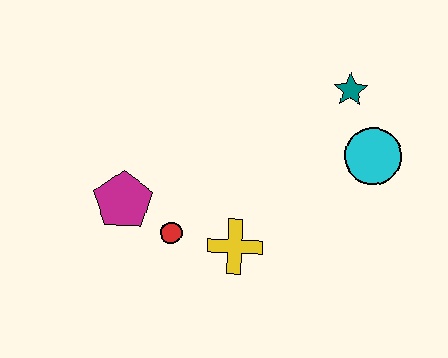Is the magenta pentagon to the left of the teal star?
Yes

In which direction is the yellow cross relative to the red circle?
The yellow cross is to the right of the red circle.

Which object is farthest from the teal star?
The magenta pentagon is farthest from the teal star.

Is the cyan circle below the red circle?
No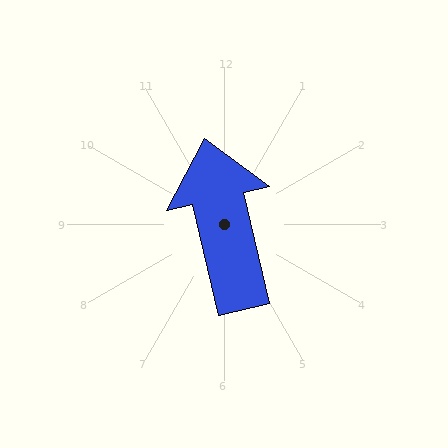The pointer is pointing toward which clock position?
Roughly 12 o'clock.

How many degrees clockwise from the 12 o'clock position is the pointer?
Approximately 347 degrees.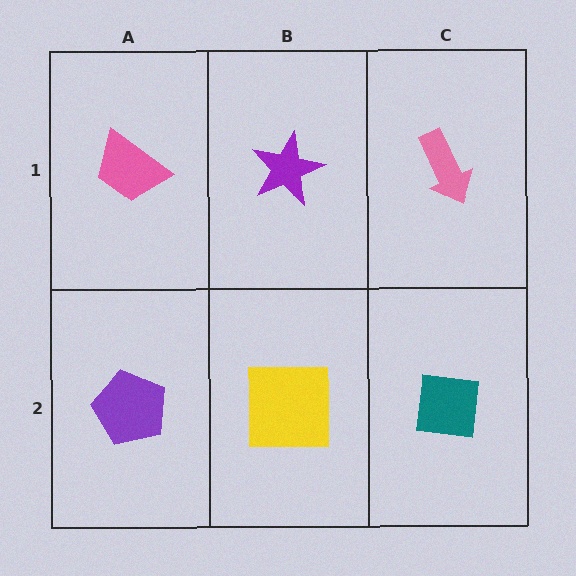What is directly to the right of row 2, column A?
A yellow square.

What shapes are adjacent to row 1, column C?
A teal square (row 2, column C), a purple star (row 1, column B).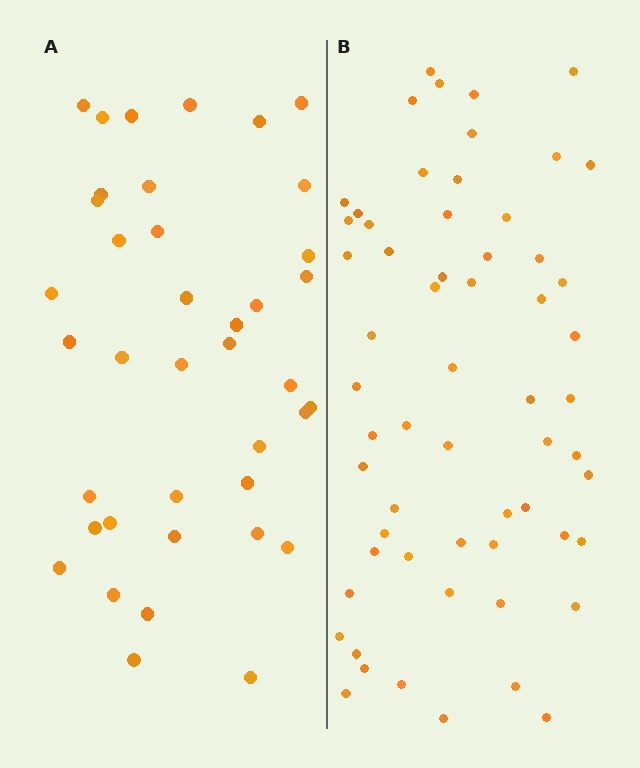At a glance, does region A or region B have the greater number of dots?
Region B (the right region) has more dots.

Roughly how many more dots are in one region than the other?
Region B has approximately 20 more dots than region A.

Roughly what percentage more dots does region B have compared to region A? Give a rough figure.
About 55% more.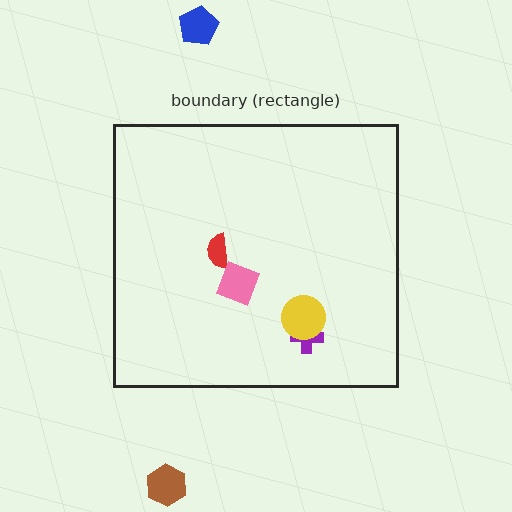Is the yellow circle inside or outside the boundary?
Inside.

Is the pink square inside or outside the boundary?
Inside.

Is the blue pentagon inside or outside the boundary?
Outside.